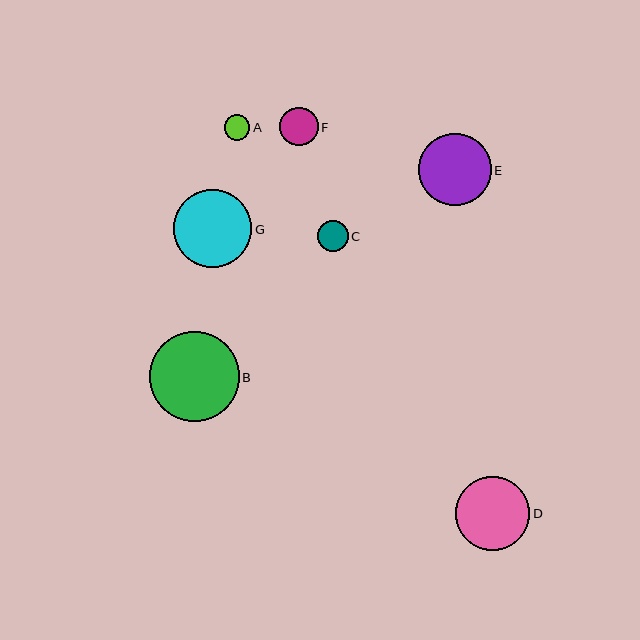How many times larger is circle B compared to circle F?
Circle B is approximately 2.3 times the size of circle F.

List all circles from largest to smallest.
From largest to smallest: B, G, D, E, F, C, A.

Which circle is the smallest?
Circle A is the smallest with a size of approximately 25 pixels.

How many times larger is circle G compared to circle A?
Circle G is approximately 3.1 times the size of circle A.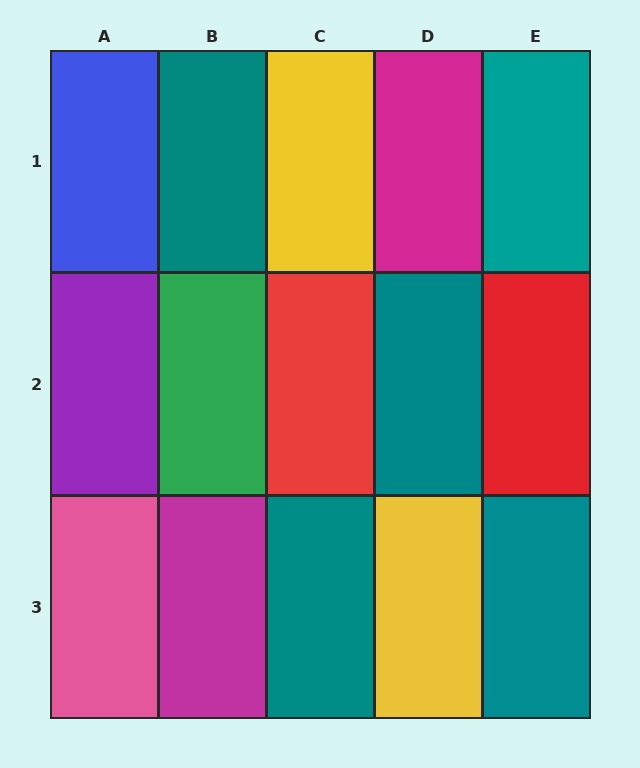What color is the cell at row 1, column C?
Yellow.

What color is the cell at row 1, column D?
Magenta.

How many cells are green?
1 cell is green.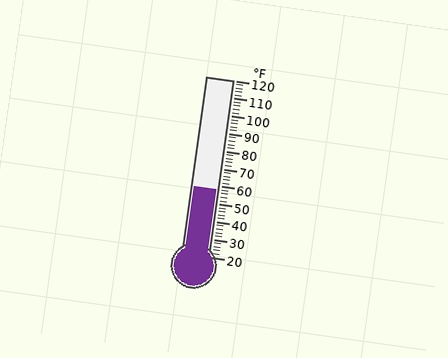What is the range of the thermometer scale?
The thermometer scale ranges from 20°F to 120°F.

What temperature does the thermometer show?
The thermometer shows approximately 58°F.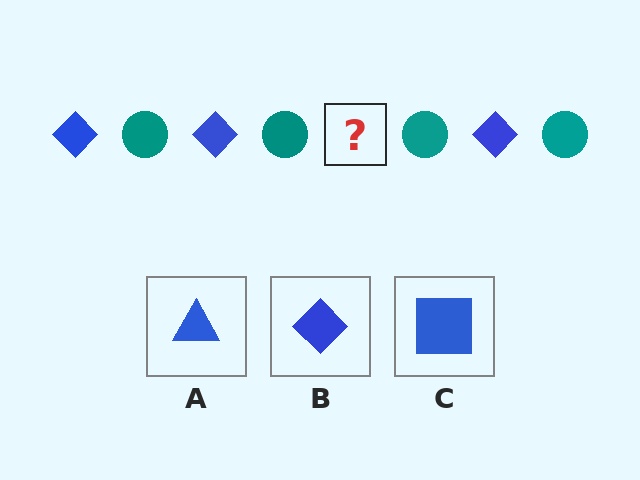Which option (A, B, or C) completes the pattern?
B.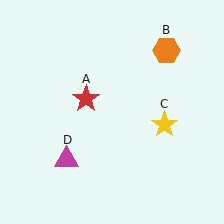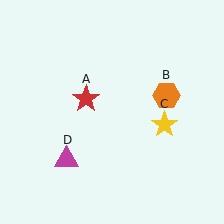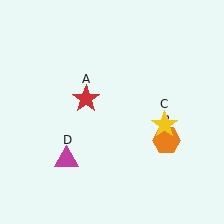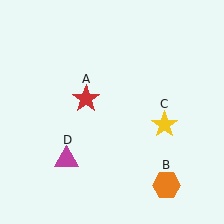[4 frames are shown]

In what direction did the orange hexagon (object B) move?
The orange hexagon (object B) moved down.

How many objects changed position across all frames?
1 object changed position: orange hexagon (object B).